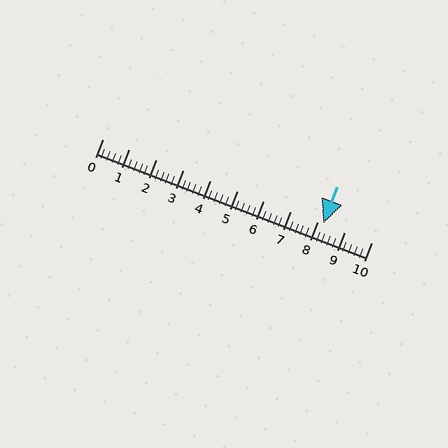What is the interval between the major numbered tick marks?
The major tick marks are spaced 1 units apart.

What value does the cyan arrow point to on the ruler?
The cyan arrow points to approximately 8.2.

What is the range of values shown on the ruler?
The ruler shows values from 0 to 10.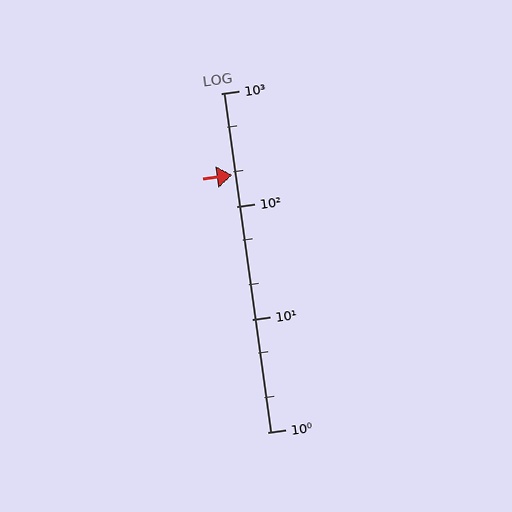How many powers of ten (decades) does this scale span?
The scale spans 3 decades, from 1 to 1000.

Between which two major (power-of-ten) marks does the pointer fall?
The pointer is between 100 and 1000.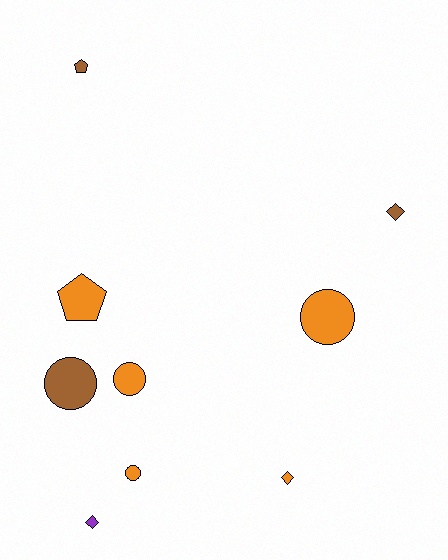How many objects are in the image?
There are 9 objects.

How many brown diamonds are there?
There is 1 brown diamond.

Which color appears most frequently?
Orange, with 5 objects.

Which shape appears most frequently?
Circle, with 4 objects.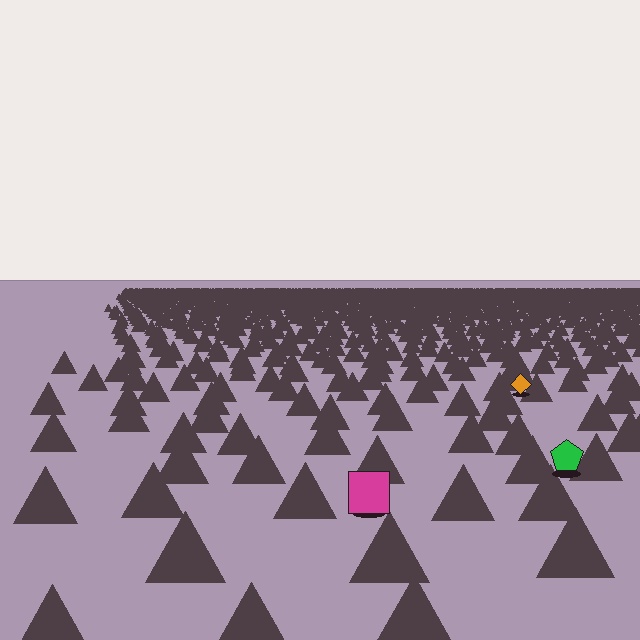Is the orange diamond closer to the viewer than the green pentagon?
No. The green pentagon is closer — you can tell from the texture gradient: the ground texture is coarser near it.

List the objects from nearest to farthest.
From nearest to farthest: the magenta square, the green pentagon, the orange diamond.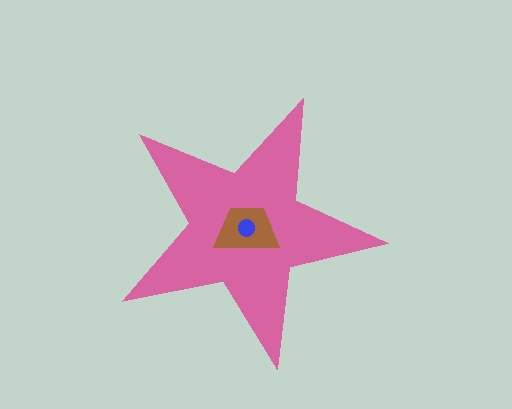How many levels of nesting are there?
3.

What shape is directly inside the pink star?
The brown trapezoid.